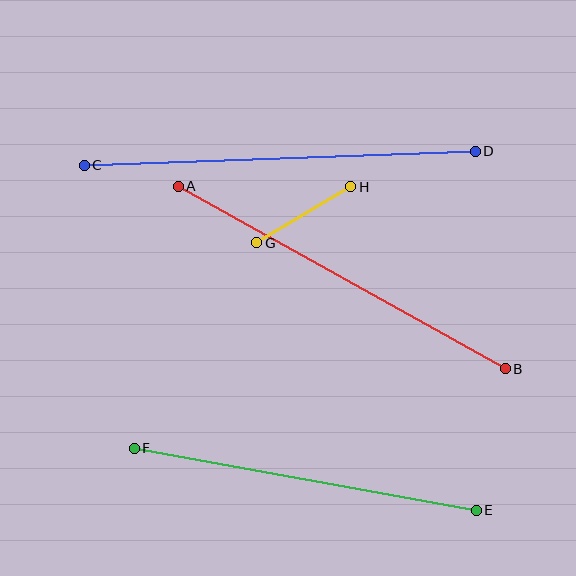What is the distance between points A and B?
The distance is approximately 374 pixels.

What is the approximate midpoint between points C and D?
The midpoint is at approximately (280, 158) pixels.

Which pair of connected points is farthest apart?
Points C and D are farthest apart.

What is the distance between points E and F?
The distance is approximately 348 pixels.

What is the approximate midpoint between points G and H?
The midpoint is at approximately (304, 215) pixels.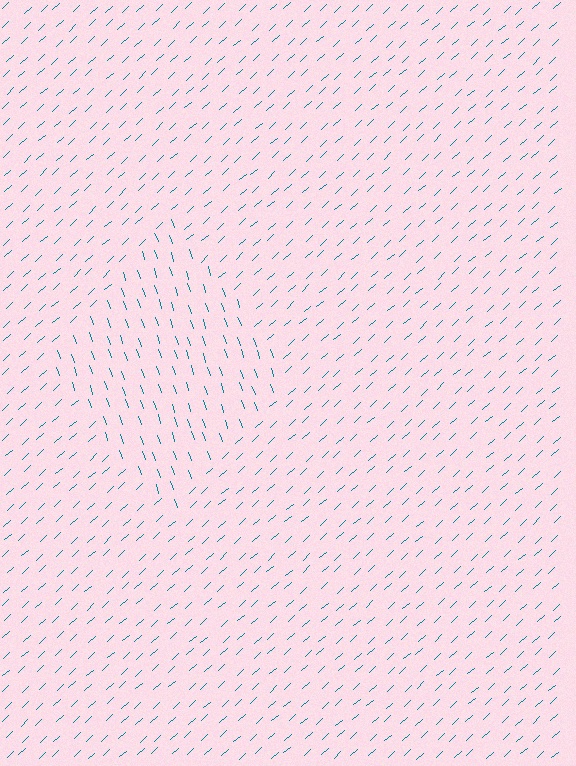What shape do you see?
I see a diamond.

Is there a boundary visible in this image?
Yes, there is a texture boundary formed by a change in line orientation.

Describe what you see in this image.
The image is filled with small teal line segments. A diamond region in the image has lines oriented differently from the surrounding lines, creating a visible texture boundary.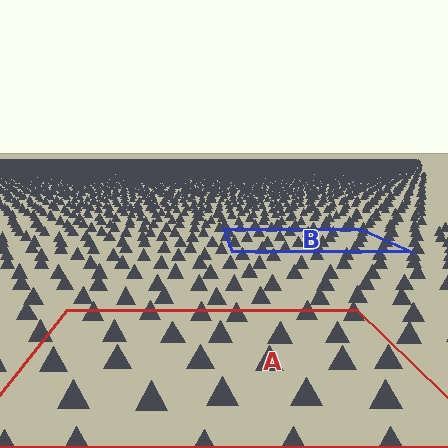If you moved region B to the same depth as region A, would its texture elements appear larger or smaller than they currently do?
They would appear larger. At a closer depth, the same texture elements are projected at a bigger on-screen size.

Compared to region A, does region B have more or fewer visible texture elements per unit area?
Region B has more texture elements per unit area — they are packed more densely because it is farther away.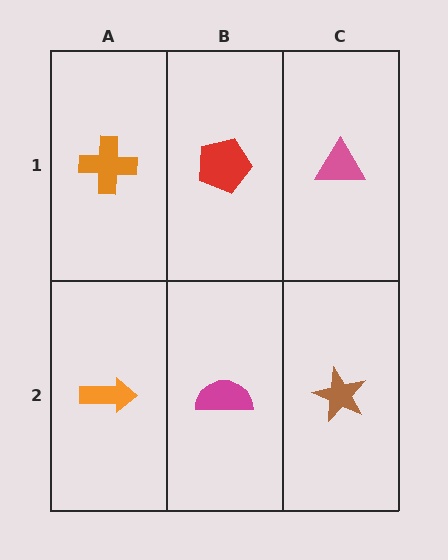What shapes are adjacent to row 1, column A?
An orange arrow (row 2, column A), a red pentagon (row 1, column B).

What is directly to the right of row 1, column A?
A red pentagon.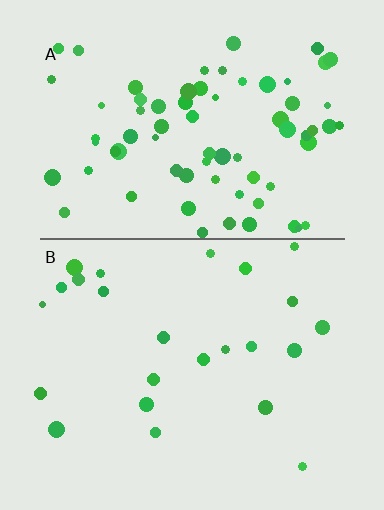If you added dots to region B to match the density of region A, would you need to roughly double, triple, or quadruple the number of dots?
Approximately triple.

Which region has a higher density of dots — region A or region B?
A (the top).